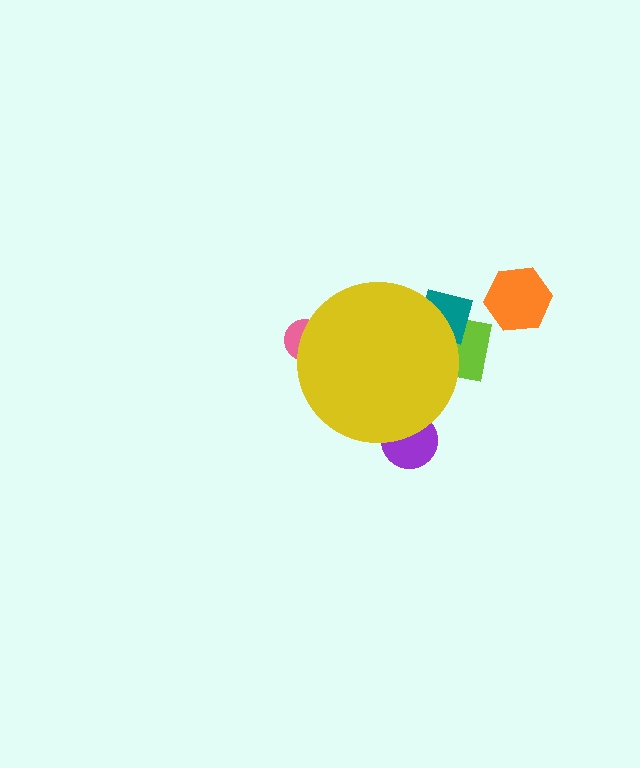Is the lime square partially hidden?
Yes, the lime square is partially hidden behind the yellow circle.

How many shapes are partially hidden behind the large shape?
4 shapes are partially hidden.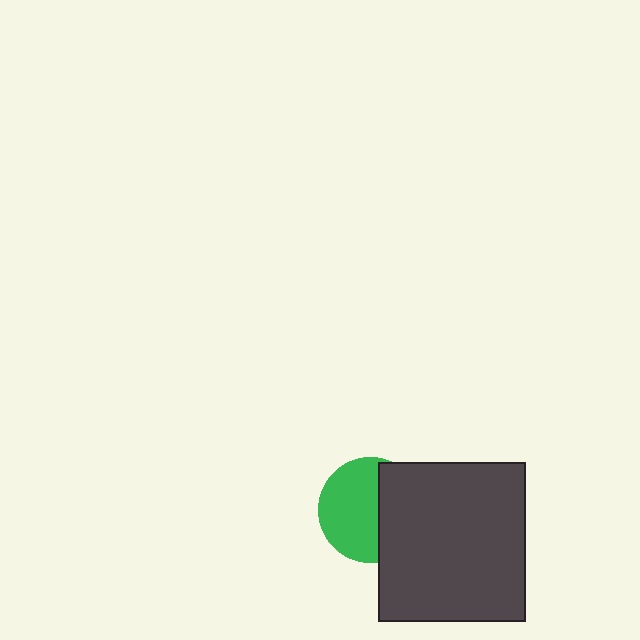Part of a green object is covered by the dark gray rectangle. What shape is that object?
It is a circle.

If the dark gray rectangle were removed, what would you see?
You would see the complete green circle.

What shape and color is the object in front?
The object in front is a dark gray rectangle.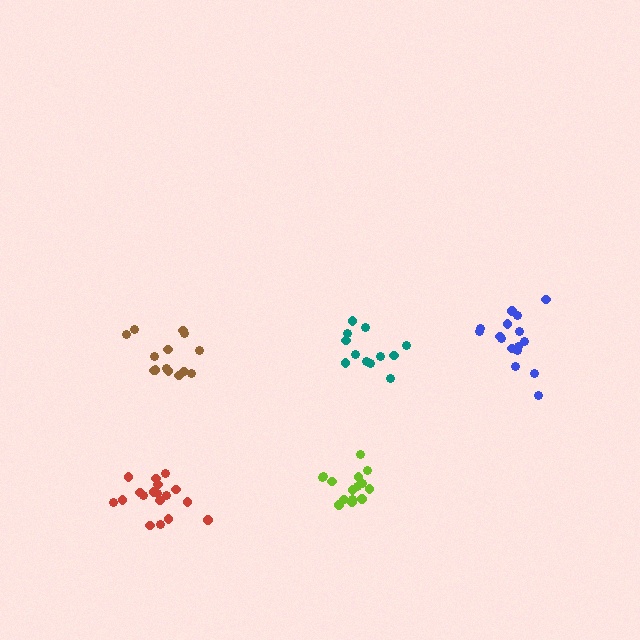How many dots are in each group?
Group 1: 14 dots, Group 2: 15 dots, Group 3: 18 dots, Group 4: 16 dots, Group 5: 12 dots (75 total).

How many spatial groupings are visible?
There are 5 spatial groupings.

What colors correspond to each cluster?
The clusters are colored: brown, lime, red, blue, teal.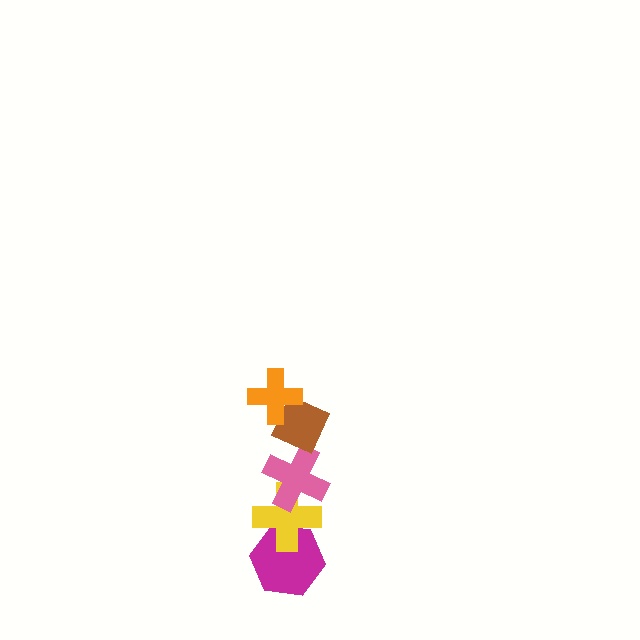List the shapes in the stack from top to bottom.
From top to bottom: the orange cross, the brown diamond, the pink cross, the yellow cross, the magenta hexagon.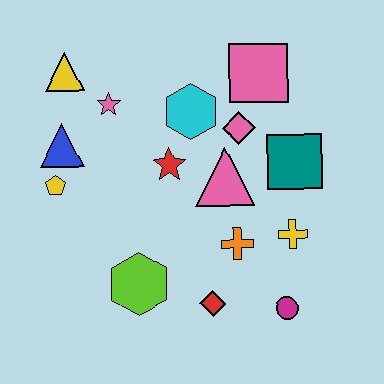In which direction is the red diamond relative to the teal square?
The red diamond is below the teal square.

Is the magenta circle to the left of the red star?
No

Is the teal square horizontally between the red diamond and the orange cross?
No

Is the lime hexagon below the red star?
Yes